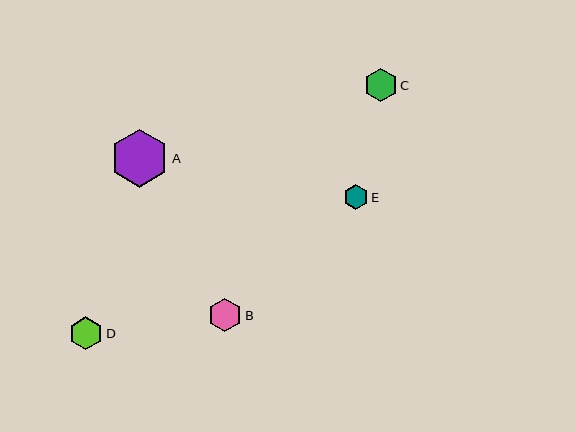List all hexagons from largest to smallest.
From largest to smallest: A, C, B, D, E.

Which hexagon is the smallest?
Hexagon E is the smallest with a size of approximately 24 pixels.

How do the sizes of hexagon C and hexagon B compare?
Hexagon C and hexagon B are approximately the same size.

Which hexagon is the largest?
Hexagon A is the largest with a size of approximately 58 pixels.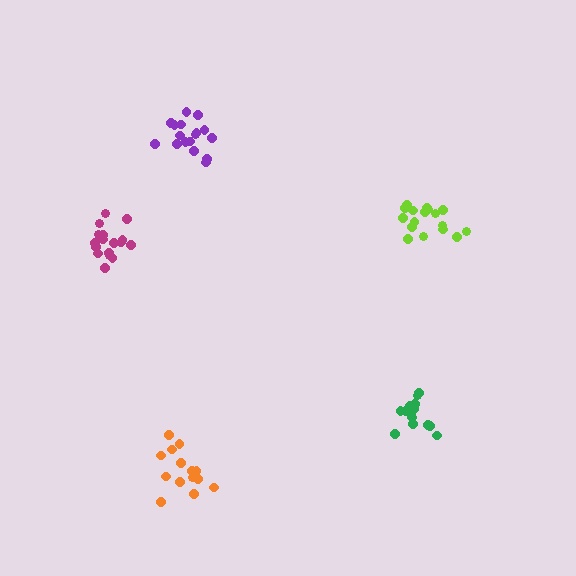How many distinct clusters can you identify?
There are 5 distinct clusters.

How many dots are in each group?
Group 1: 17 dots, Group 2: 14 dots, Group 3: 14 dots, Group 4: 17 dots, Group 5: 17 dots (79 total).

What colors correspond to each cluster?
The clusters are colored: purple, green, orange, lime, magenta.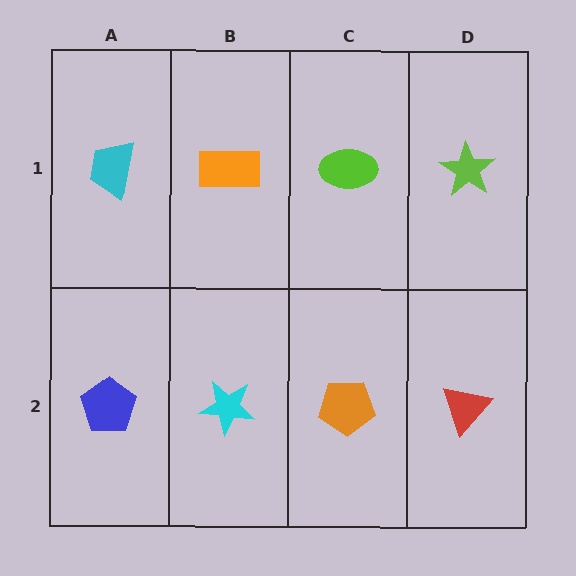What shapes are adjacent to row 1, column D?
A red triangle (row 2, column D), a lime ellipse (row 1, column C).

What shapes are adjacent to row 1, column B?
A cyan star (row 2, column B), a cyan trapezoid (row 1, column A), a lime ellipse (row 1, column C).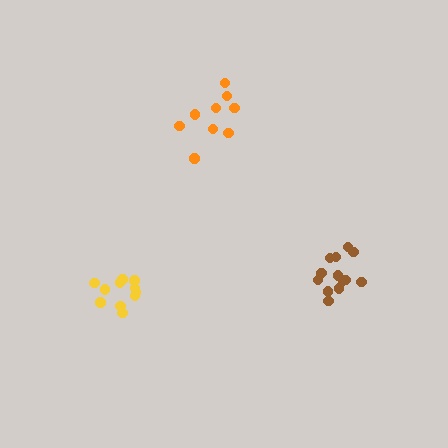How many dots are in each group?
Group 1: 11 dots, Group 2: 13 dots, Group 3: 9 dots (33 total).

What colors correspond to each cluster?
The clusters are colored: yellow, brown, orange.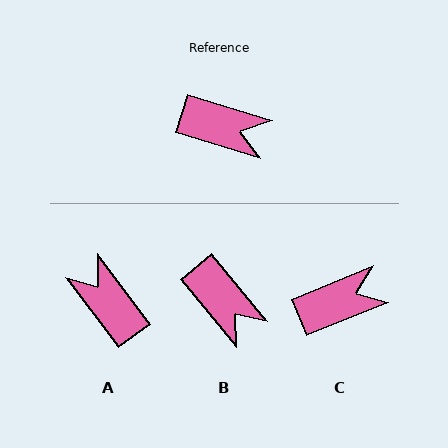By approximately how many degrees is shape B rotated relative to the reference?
Approximately 33 degrees clockwise.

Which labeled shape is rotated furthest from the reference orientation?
A, about 144 degrees away.